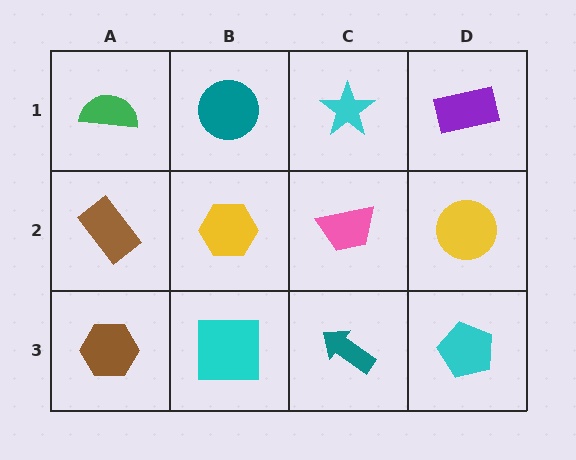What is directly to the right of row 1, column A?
A teal circle.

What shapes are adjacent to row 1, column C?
A pink trapezoid (row 2, column C), a teal circle (row 1, column B), a purple rectangle (row 1, column D).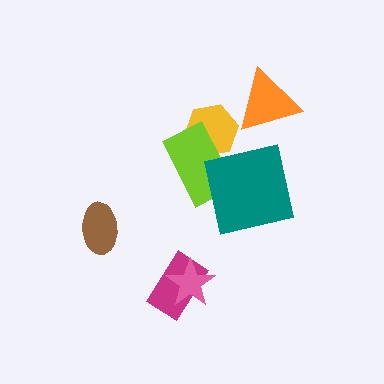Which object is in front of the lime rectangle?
The teal square is in front of the lime rectangle.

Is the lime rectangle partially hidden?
Yes, it is partially covered by another shape.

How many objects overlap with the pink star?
1 object overlaps with the pink star.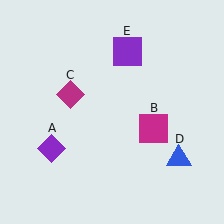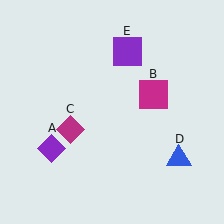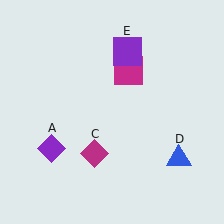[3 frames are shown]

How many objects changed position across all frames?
2 objects changed position: magenta square (object B), magenta diamond (object C).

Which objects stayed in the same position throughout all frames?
Purple diamond (object A) and blue triangle (object D) and purple square (object E) remained stationary.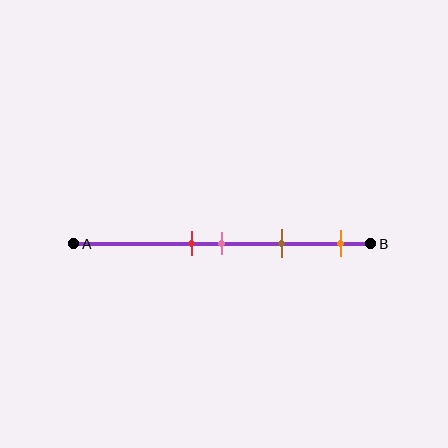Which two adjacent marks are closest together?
The red and pink marks are the closest adjacent pair.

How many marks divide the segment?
There are 4 marks dividing the segment.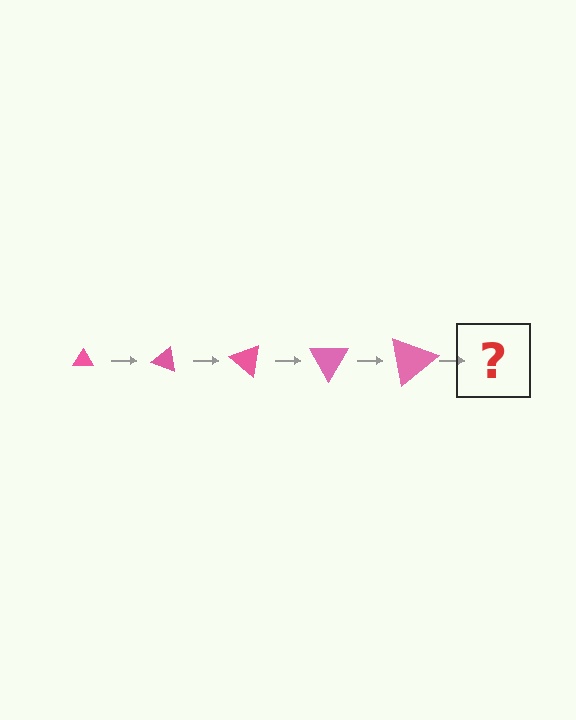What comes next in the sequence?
The next element should be a triangle, larger than the previous one and rotated 100 degrees from the start.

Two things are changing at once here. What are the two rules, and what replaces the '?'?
The two rules are that the triangle grows larger each step and it rotates 20 degrees each step. The '?' should be a triangle, larger than the previous one and rotated 100 degrees from the start.